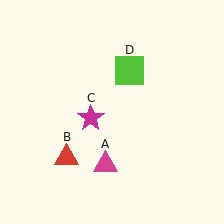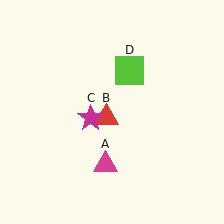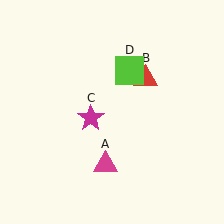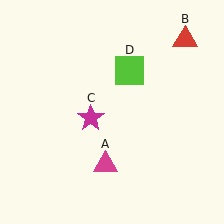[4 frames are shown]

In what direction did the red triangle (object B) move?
The red triangle (object B) moved up and to the right.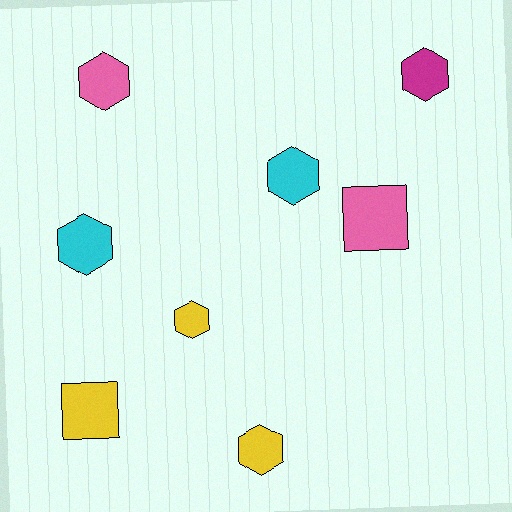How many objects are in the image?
There are 8 objects.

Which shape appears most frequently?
Hexagon, with 6 objects.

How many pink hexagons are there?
There is 1 pink hexagon.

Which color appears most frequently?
Yellow, with 3 objects.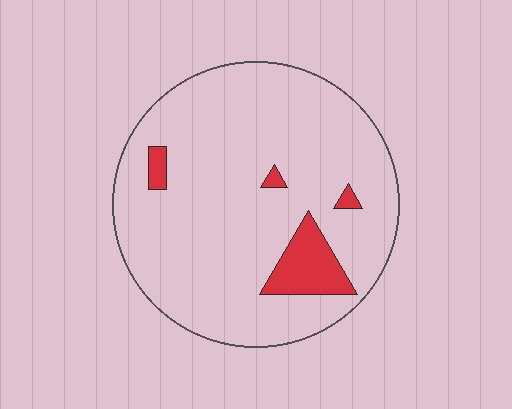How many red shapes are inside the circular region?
4.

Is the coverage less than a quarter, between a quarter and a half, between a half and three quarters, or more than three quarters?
Less than a quarter.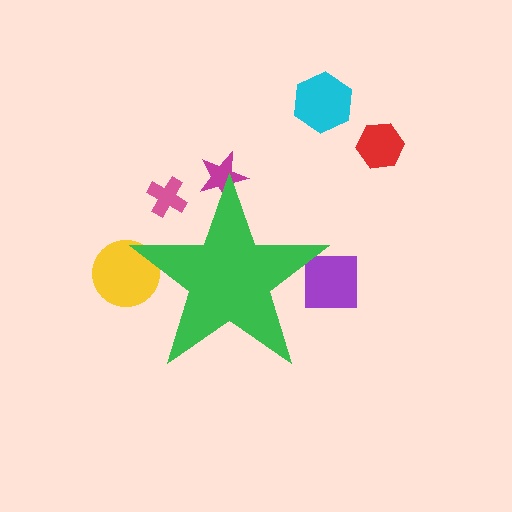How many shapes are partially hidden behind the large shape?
4 shapes are partially hidden.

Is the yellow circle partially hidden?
Yes, the yellow circle is partially hidden behind the green star.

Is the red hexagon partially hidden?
No, the red hexagon is fully visible.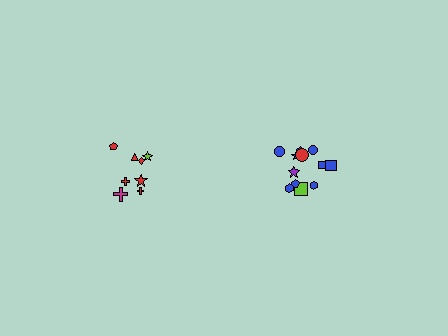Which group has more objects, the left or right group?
The right group.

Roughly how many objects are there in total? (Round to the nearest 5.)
Roughly 20 objects in total.